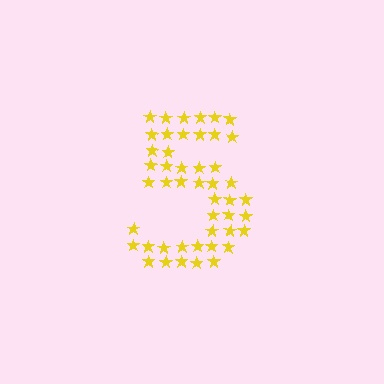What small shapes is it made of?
It is made of small stars.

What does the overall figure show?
The overall figure shows the digit 5.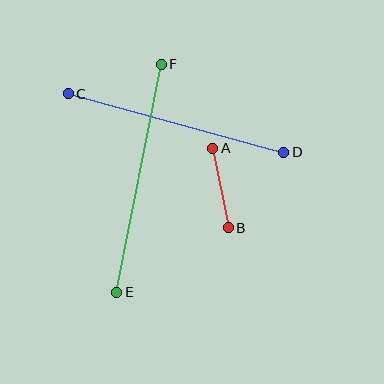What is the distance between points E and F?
The distance is approximately 232 pixels.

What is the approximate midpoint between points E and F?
The midpoint is at approximately (139, 178) pixels.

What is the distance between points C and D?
The distance is approximately 223 pixels.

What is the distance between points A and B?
The distance is approximately 81 pixels.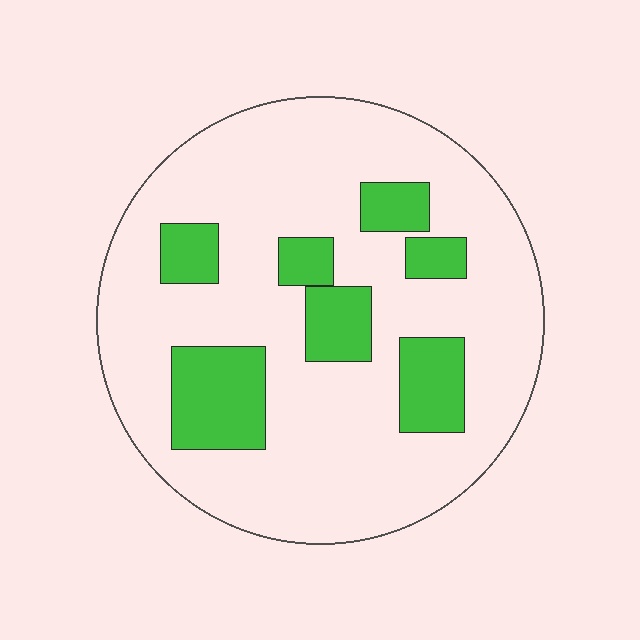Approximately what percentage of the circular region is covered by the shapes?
Approximately 20%.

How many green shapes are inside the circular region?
7.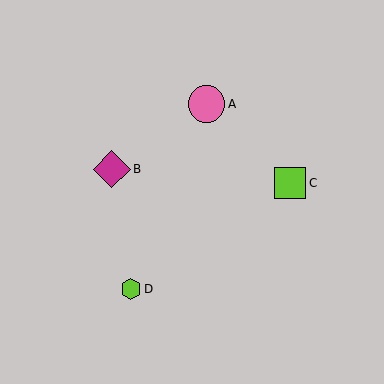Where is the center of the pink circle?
The center of the pink circle is at (207, 104).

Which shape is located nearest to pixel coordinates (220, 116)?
The pink circle (labeled A) at (207, 104) is nearest to that location.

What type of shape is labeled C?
Shape C is a lime square.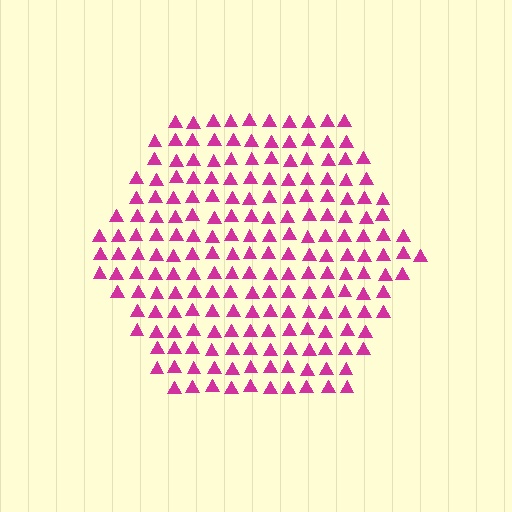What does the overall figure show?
The overall figure shows a hexagon.